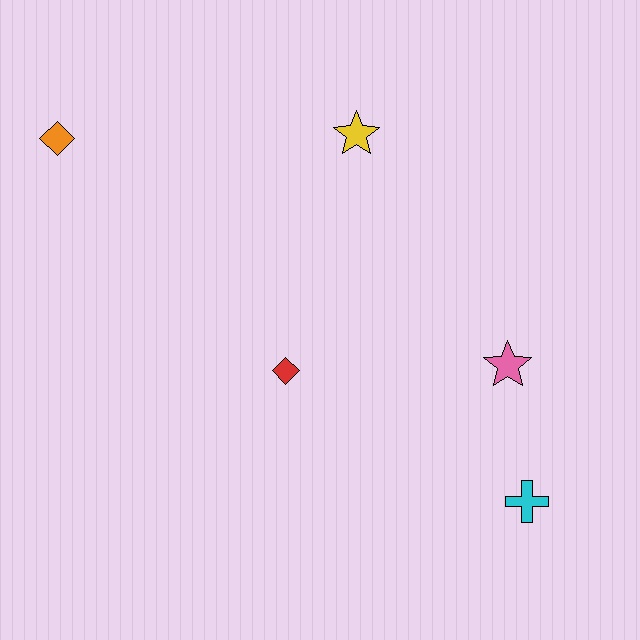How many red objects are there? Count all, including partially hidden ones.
There is 1 red object.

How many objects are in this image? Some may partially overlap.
There are 5 objects.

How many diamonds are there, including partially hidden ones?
There are 2 diamonds.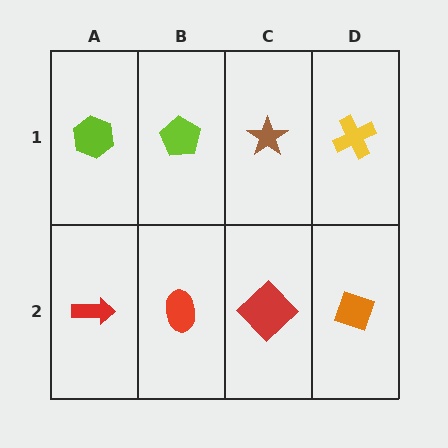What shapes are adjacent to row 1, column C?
A red diamond (row 2, column C), a lime pentagon (row 1, column B), a yellow cross (row 1, column D).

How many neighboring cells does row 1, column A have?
2.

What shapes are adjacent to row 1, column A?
A red arrow (row 2, column A), a lime pentagon (row 1, column B).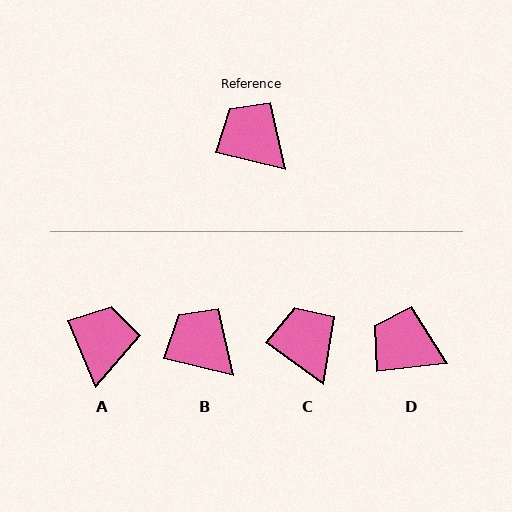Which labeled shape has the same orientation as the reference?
B.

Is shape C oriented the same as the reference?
No, it is off by about 22 degrees.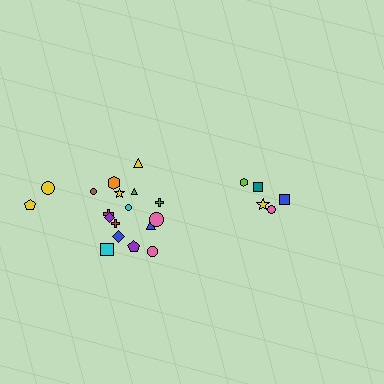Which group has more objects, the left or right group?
The left group.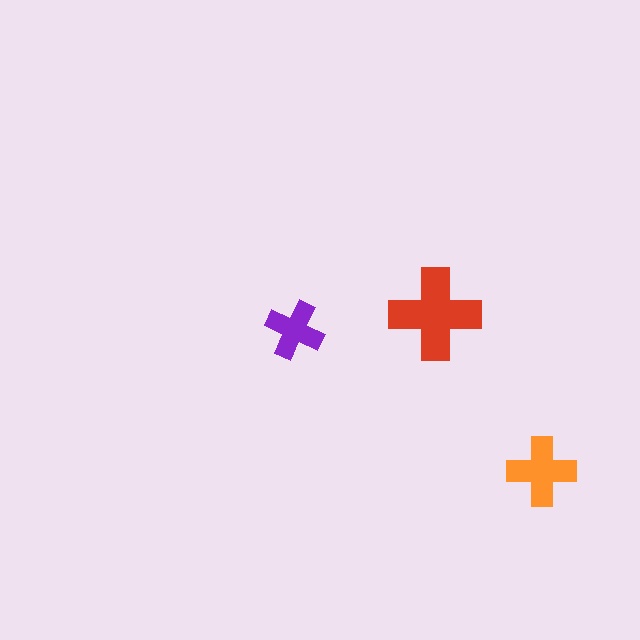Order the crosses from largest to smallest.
the red one, the orange one, the purple one.